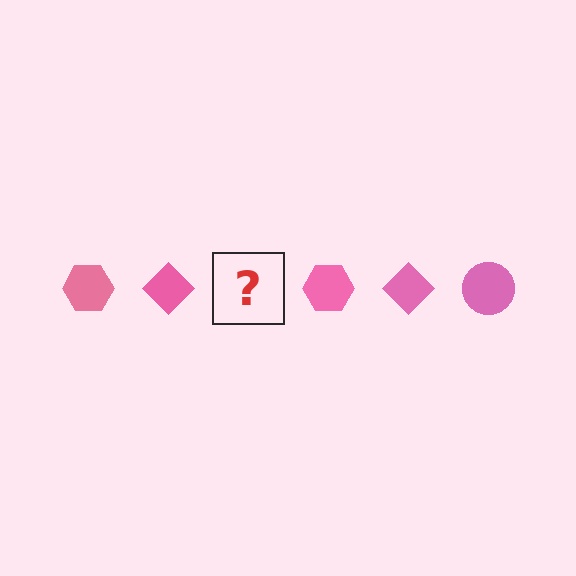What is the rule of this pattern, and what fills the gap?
The rule is that the pattern cycles through hexagon, diamond, circle shapes in pink. The gap should be filled with a pink circle.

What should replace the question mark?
The question mark should be replaced with a pink circle.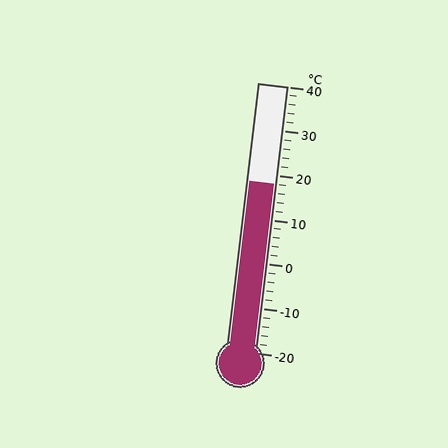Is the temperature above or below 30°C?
The temperature is below 30°C.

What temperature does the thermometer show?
The thermometer shows approximately 18°C.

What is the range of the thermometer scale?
The thermometer scale ranges from -20°C to 40°C.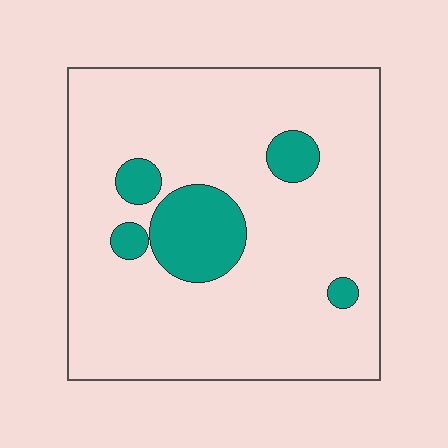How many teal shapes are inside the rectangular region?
5.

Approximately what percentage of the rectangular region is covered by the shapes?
Approximately 15%.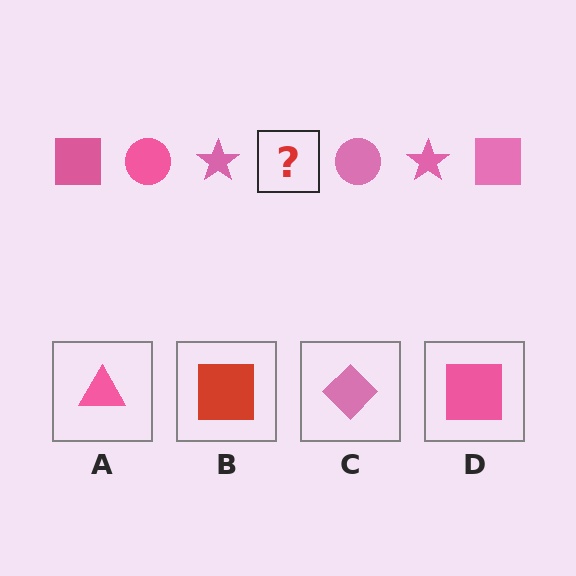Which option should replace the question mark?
Option D.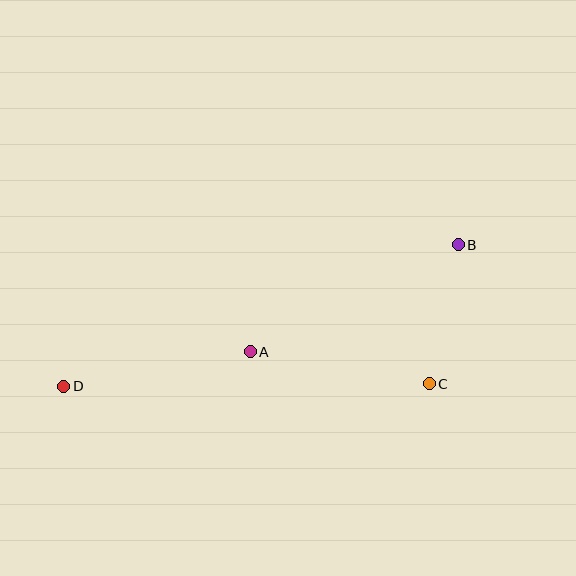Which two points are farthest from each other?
Points B and D are farthest from each other.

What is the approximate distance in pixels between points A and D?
The distance between A and D is approximately 190 pixels.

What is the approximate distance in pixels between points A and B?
The distance between A and B is approximately 234 pixels.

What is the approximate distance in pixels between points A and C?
The distance between A and C is approximately 182 pixels.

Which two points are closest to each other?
Points B and C are closest to each other.